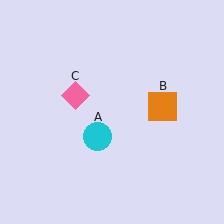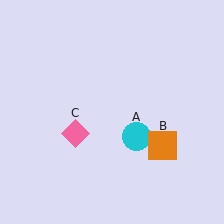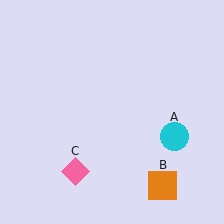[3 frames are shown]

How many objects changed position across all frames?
3 objects changed position: cyan circle (object A), orange square (object B), pink diamond (object C).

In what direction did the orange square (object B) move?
The orange square (object B) moved down.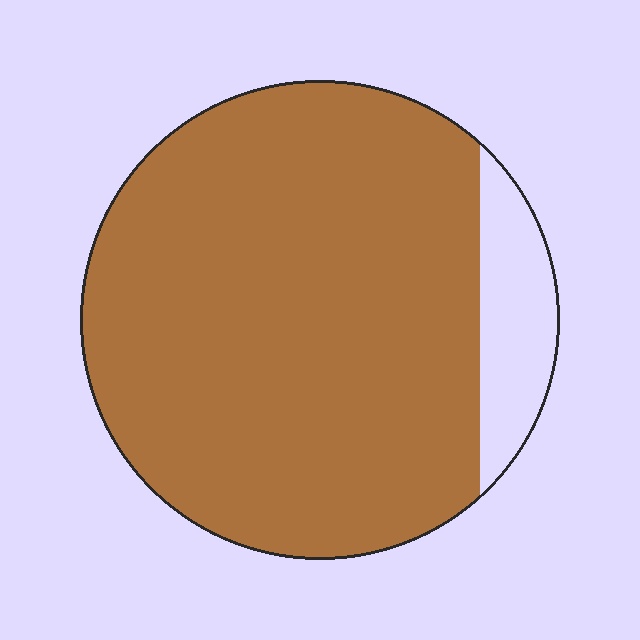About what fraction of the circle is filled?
About nine tenths (9/10).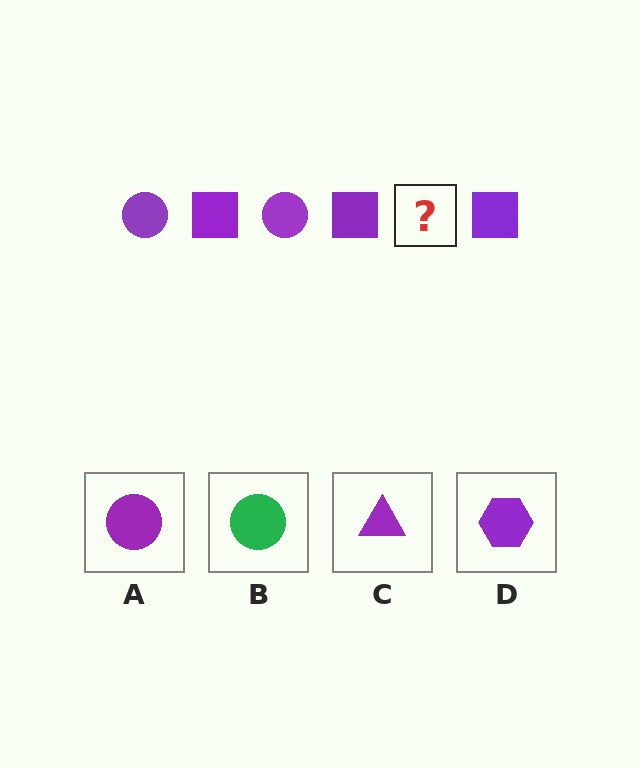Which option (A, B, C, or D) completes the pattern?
A.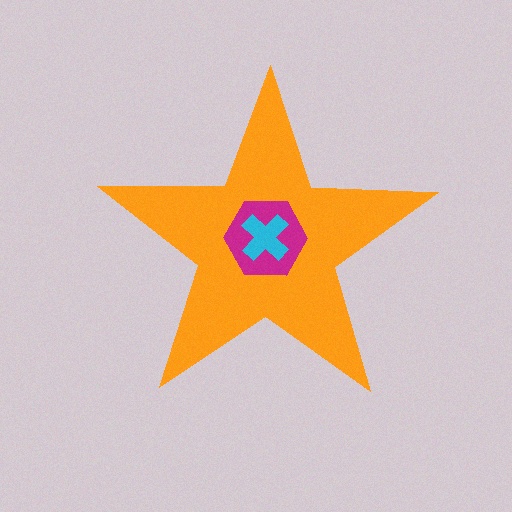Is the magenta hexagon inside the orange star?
Yes.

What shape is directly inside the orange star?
The magenta hexagon.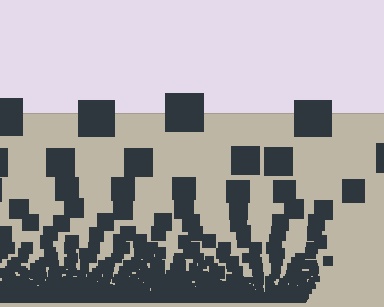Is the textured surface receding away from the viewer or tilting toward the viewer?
The surface appears to tilt toward the viewer. Texture elements get larger and sparser toward the top.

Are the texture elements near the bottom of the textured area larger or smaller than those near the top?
Smaller. The gradient is inverted — elements near the bottom are smaller and denser.